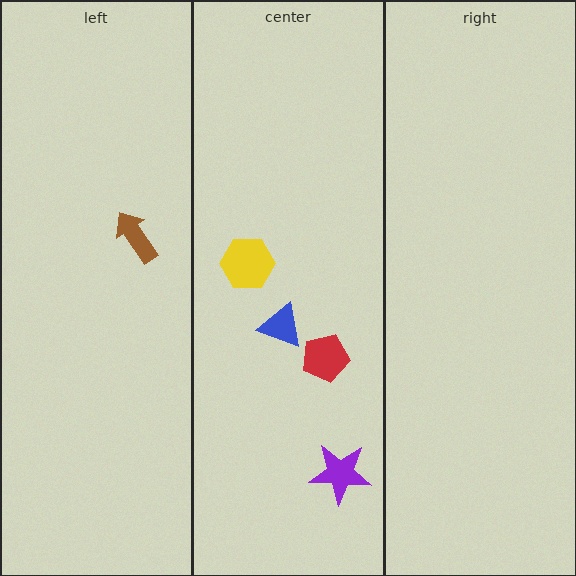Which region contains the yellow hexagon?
The center region.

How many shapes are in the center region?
4.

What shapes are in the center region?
The red pentagon, the blue triangle, the yellow hexagon, the purple star.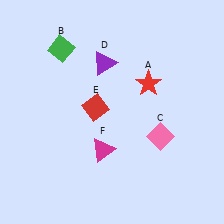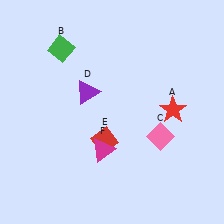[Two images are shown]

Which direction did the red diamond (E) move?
The red diamond (E) moved down.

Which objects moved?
The objects that moved are: the red star (A), the purple triangle (D), the red diamond (E).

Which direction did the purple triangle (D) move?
The purple triangle (D) moved down.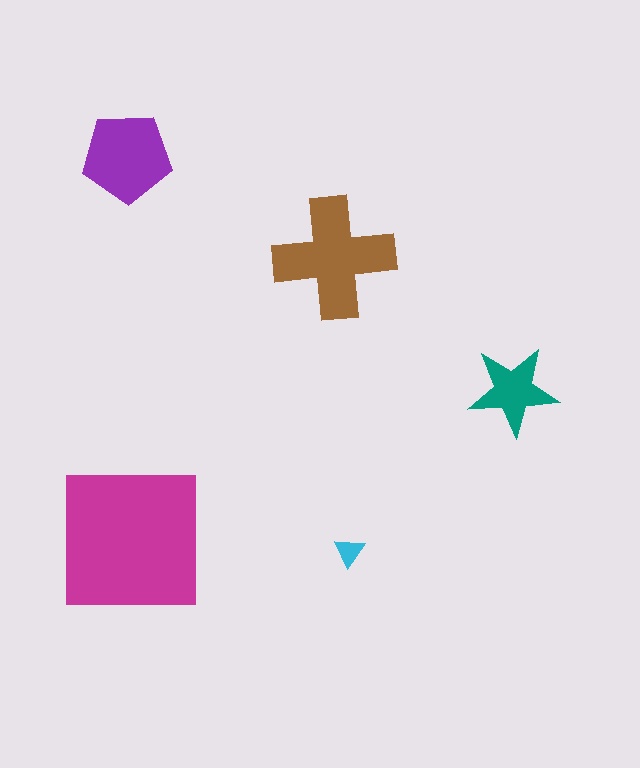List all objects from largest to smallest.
The magenta square, the brown cross, the purple pentagon, the teal star, the cyan triangle.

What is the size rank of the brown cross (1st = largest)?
2nd.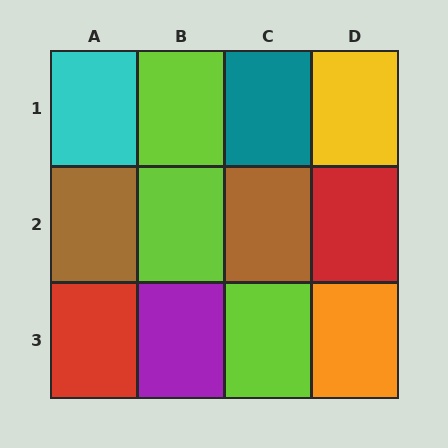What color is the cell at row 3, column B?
Purple.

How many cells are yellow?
1 cell is yellow.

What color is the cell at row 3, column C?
Lime.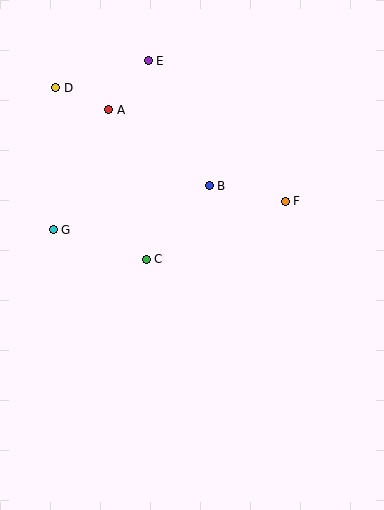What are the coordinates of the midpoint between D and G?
The midpoint between D and G is at (54, 159).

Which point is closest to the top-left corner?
Point D is closest to the top-left corner.